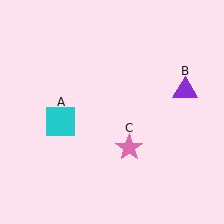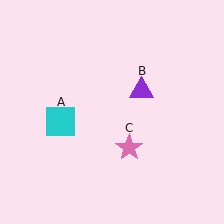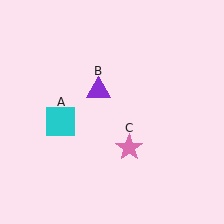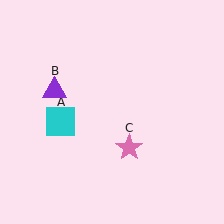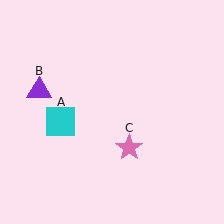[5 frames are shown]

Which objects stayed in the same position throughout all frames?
Cyan square (object A) and pink star (object C) remained stationary.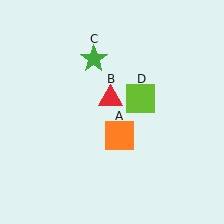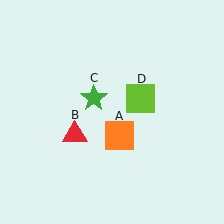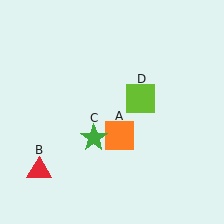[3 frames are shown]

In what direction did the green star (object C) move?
The green star (object C) moved down.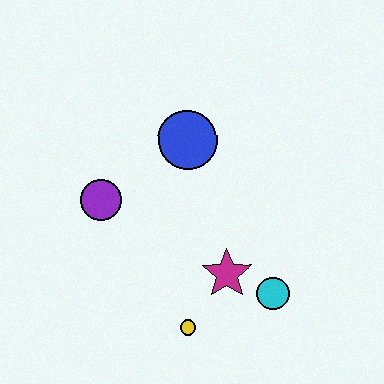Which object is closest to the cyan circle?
The magenta star is closest to the cyan circle.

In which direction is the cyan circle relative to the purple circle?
The cyan circle is to the right of the purple circle.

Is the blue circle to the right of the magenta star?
No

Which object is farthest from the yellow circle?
The blue circle is farthest from the yellow circle.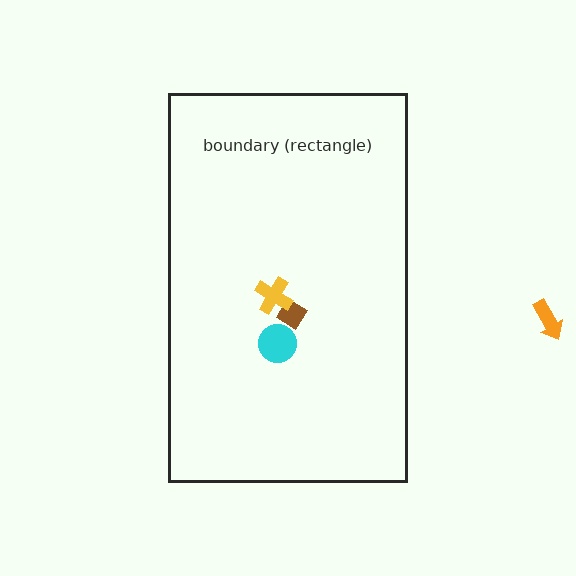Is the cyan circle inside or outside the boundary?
Inside.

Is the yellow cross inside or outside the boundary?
Inside.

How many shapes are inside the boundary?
3 inside, 1 outside.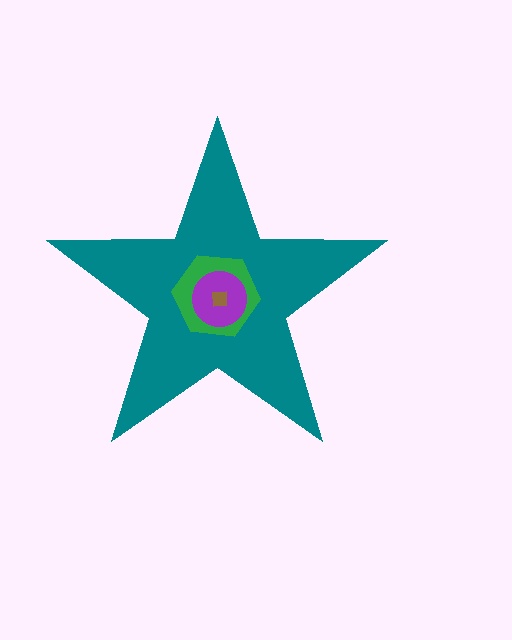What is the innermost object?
The brown square.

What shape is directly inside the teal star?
The green hexagon.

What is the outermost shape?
The teal star.